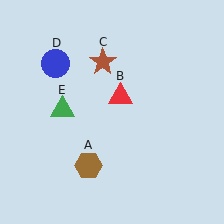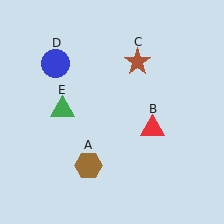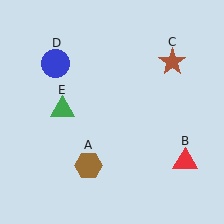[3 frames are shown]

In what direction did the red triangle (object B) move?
The red triangle (object B) moved down and to the right.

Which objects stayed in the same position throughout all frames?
Brown hexagon (object A) and blue circle (object D) and green triangle (object E) remained stationary.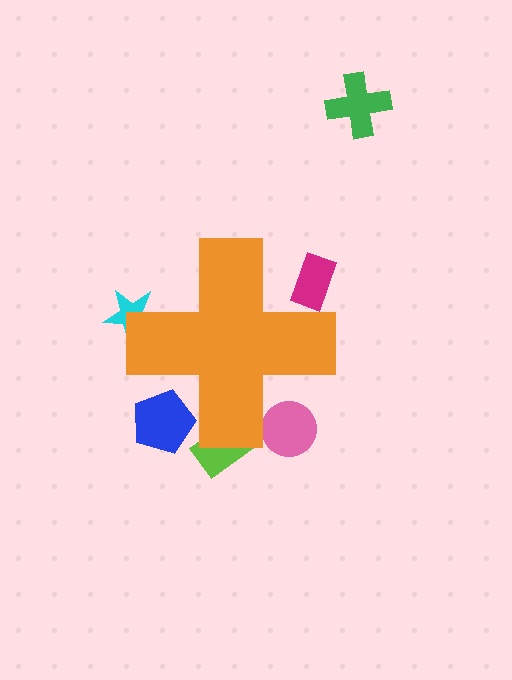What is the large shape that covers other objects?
An orange cross.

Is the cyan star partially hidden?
Yes, the cyan star is partially hidden behind the orange cross.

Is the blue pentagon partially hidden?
Yes, the blue pentagon is partially hidden behind the orange cross.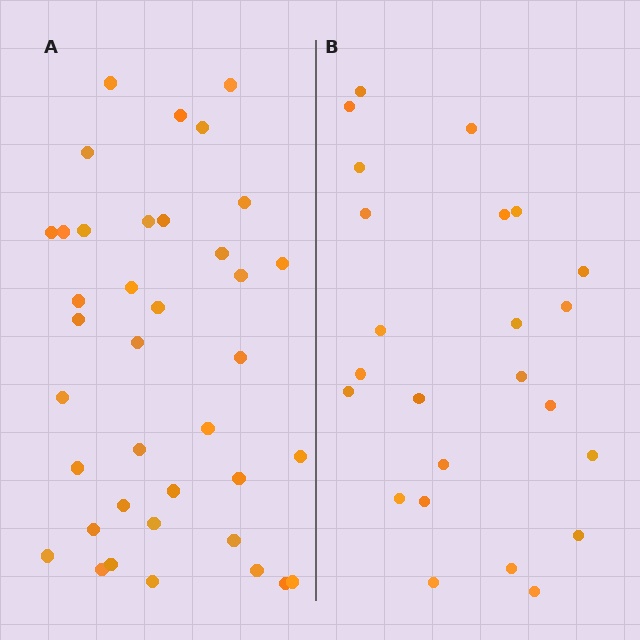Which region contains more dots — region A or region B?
Region A (the left region) has more dots.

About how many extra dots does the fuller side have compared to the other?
Region A has approximately 15 more dots than region B.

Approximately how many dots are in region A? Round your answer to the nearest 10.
About 40 dots. (The exact count is 38, which rounds to 40.)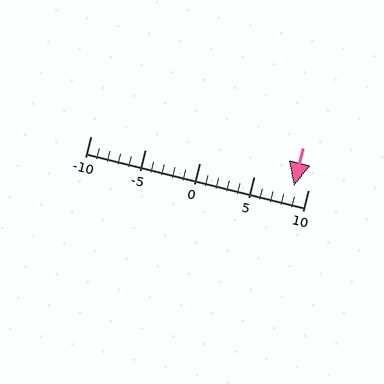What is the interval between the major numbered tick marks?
The major tick marks are spaced 5 units apart.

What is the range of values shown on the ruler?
The ruler shows values from -10 to 10.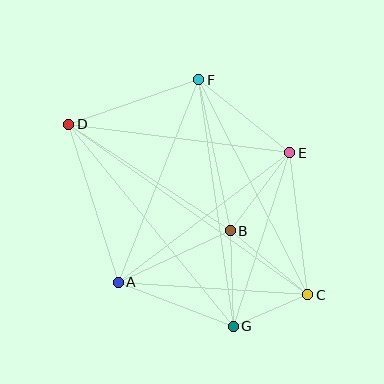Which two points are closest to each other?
Points C and G are closest to each other.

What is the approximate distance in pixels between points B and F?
The distance between B and F is approximately 154 pixels.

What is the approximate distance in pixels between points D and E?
The distance between D and E is approximately 223 pixels.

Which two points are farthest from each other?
Points C and D are farthest from each other.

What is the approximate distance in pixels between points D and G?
The distance between D and G is approximately 260 pixels.